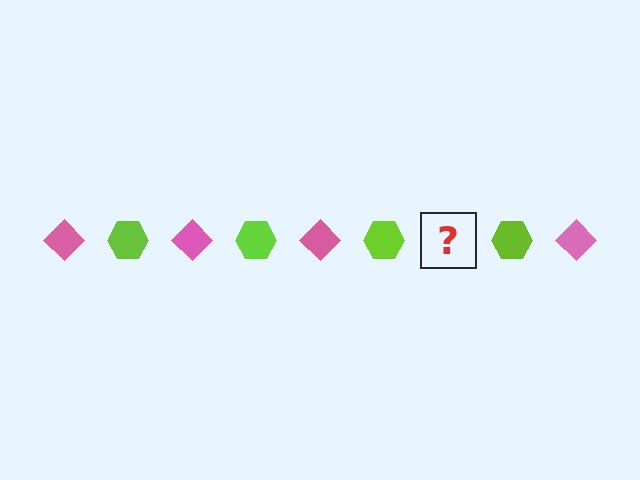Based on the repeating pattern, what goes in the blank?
The blank should be a pink diamond.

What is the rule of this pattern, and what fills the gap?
The rule is that the pattern alternates between pink diamond and lime hexagon. The gap should be filled with a pink diamond.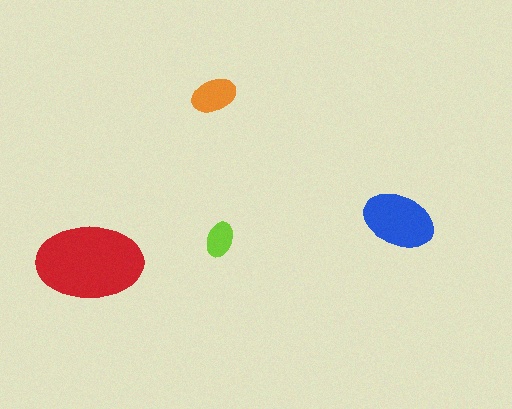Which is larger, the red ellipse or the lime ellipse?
The red one.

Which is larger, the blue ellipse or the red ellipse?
The red one.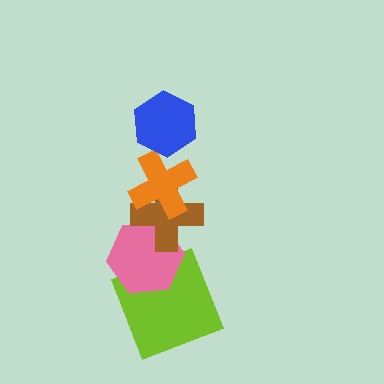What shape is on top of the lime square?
The pink hexagon is on top of the lime square.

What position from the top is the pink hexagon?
The pink hexagon is 4th from the top.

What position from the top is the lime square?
The lime square is 5th from the top.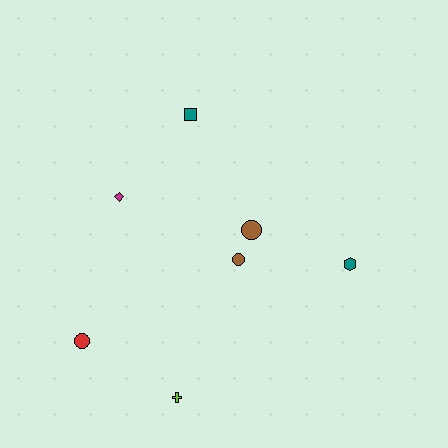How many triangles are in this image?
There are no triangles.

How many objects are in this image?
There are 7 objects.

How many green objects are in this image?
There are no green objects.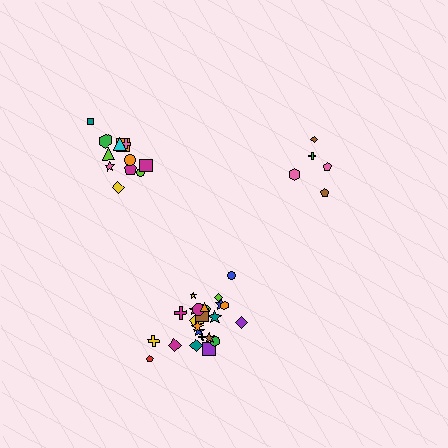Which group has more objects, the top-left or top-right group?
The top-left group.